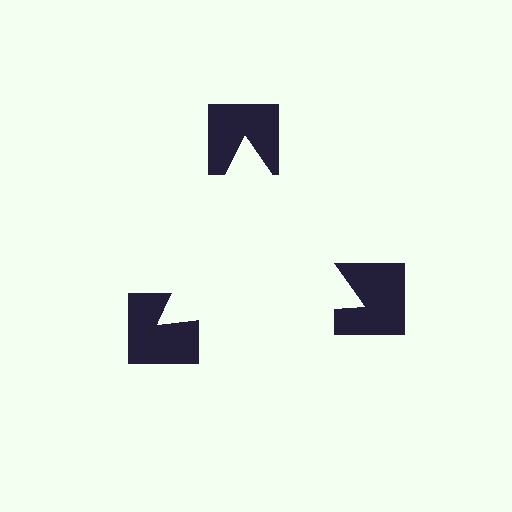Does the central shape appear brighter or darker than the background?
It typically appears slightly brighter than the background, even though no actual brightness change is drawn.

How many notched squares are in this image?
There are 3 — one at each vertex of the illusory triangle.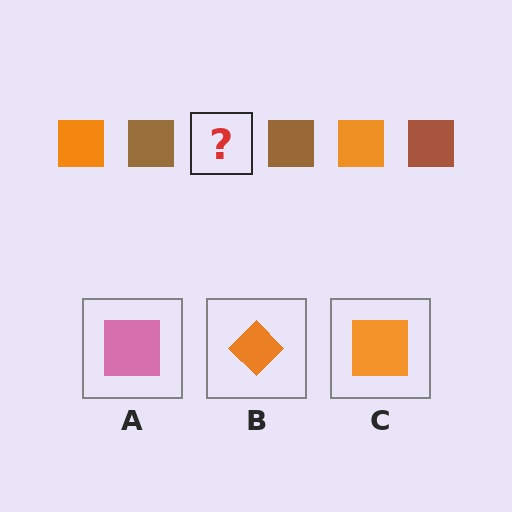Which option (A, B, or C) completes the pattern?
C.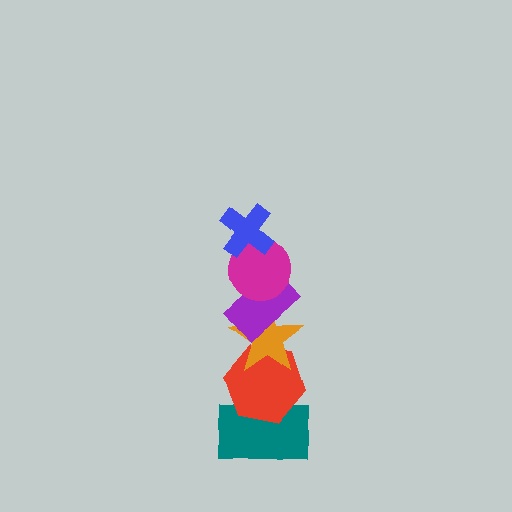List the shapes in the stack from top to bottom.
From top to bottom: the blue cross, the magenta circle, the purple rectangle, the orange star, the red hexagon, the teal rectangle.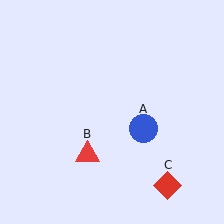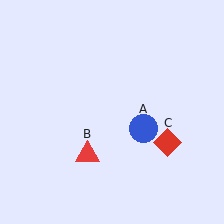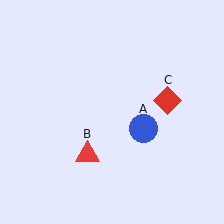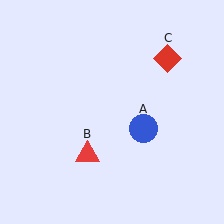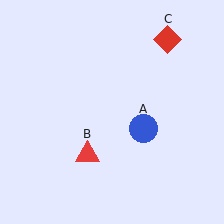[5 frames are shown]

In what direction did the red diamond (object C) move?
The red diamond (object C) moved up.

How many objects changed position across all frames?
1 object changed position: red diamond (object C).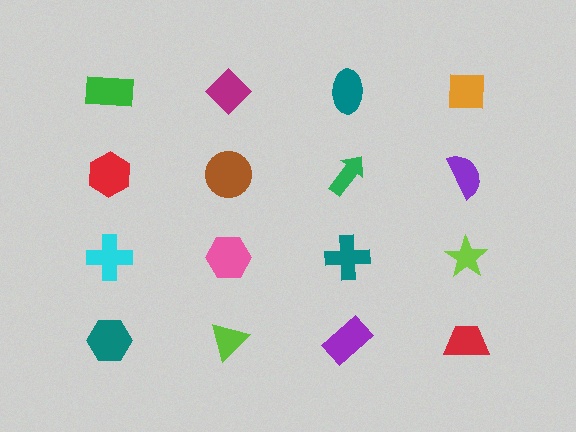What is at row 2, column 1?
A red hexagon.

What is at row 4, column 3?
A purple rectangle.